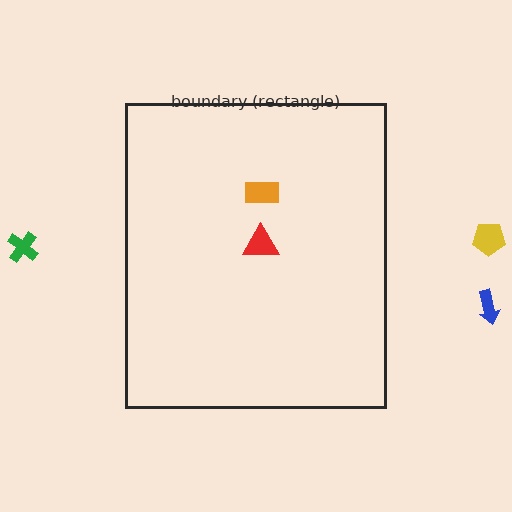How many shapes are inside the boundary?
2 inside, 3 outside.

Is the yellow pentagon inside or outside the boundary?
Outside.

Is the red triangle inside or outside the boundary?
Inside.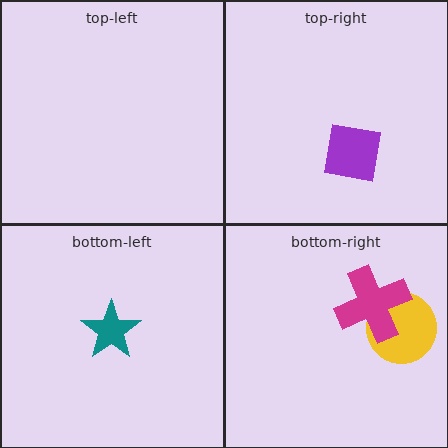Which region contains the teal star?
The bottom-left region.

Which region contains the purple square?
The top-right region.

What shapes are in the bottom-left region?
The teal star.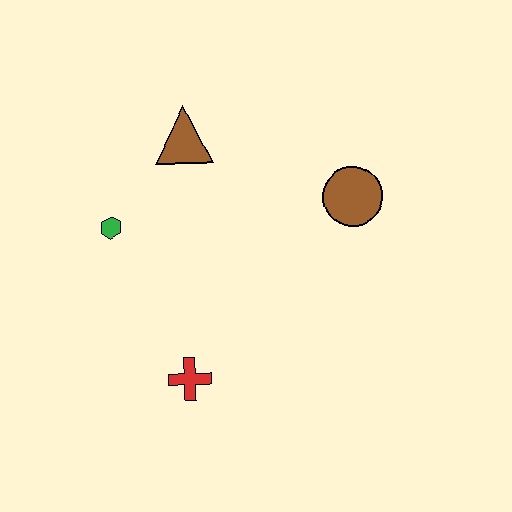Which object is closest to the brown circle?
The brown triangle is closest to the brown circle.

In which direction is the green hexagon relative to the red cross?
The green hexagon is above the red cross.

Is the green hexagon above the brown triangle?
No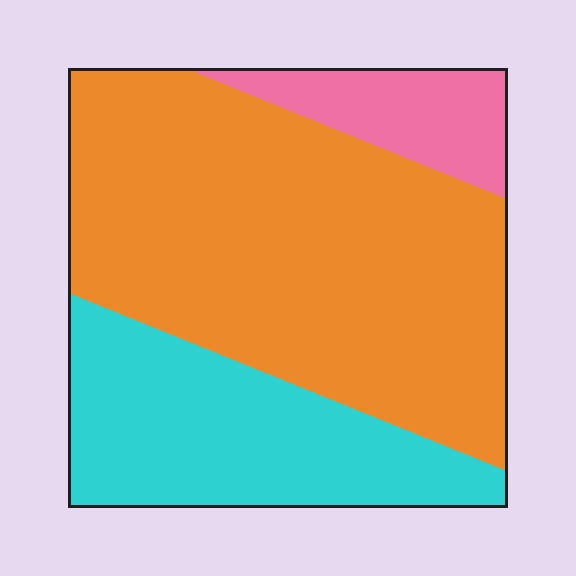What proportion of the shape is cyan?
Cyan takes up about one quarter (1/4) of the shape.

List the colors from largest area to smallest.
From largest to smallest: orange, cyan, pink.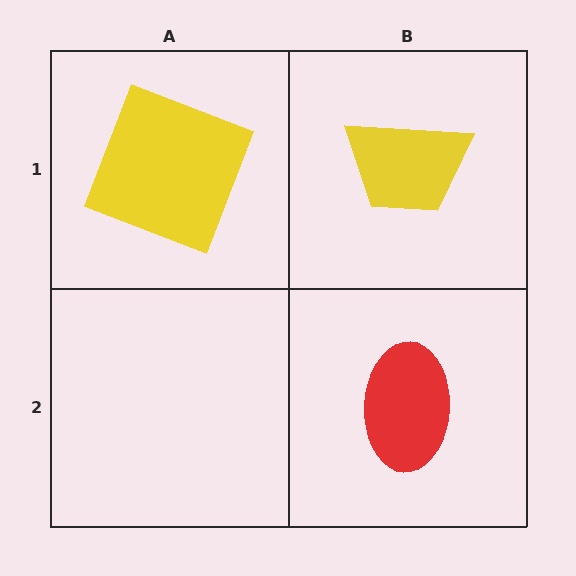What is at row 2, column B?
A red ellipse.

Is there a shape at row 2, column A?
No, that cell is empty.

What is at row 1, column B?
A yellow trapezoid.